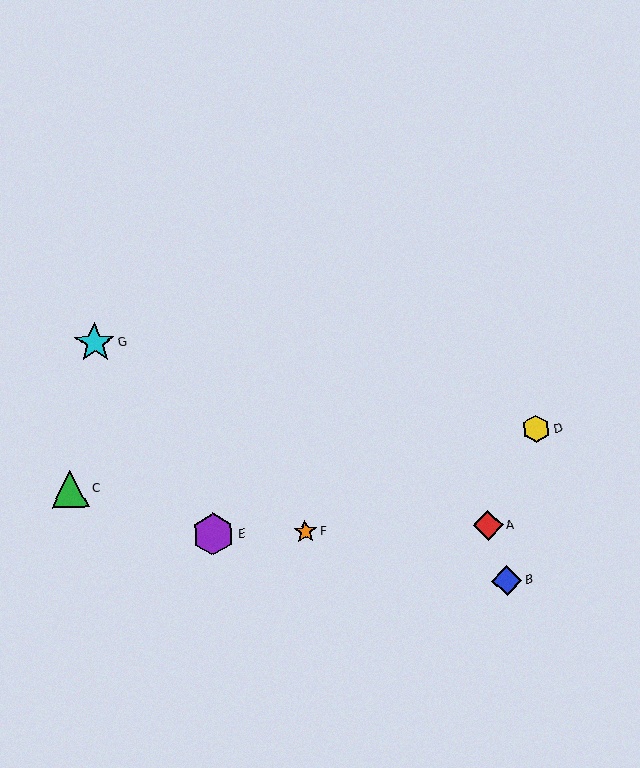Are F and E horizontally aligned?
Yes, both are at y≈531.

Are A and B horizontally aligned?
No, A is at y≈526 and B is at y≈580.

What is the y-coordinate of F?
Object F is at y≈531.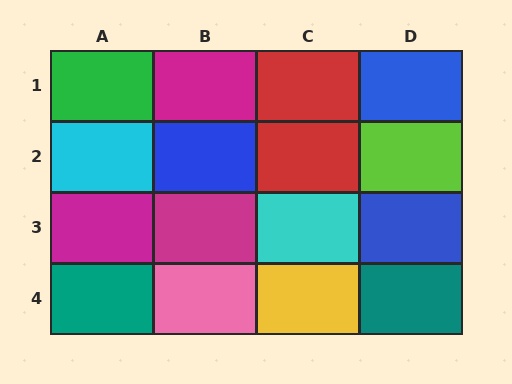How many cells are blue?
3 cells are blue.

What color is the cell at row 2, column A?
Cyan.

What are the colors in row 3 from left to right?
Magenta, magenta, cyan, blue.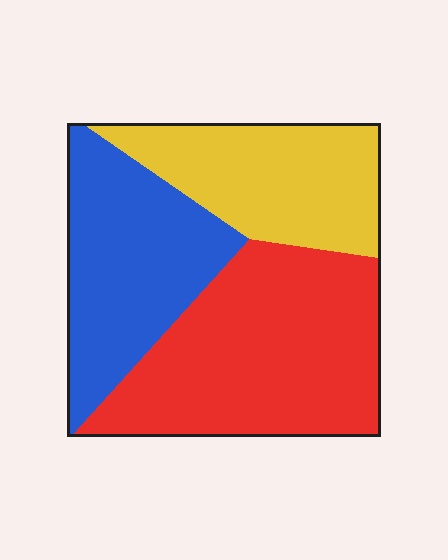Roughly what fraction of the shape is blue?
Blue covers around 30% of the shape.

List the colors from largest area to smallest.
From largest to smallest: red, blue, yellow.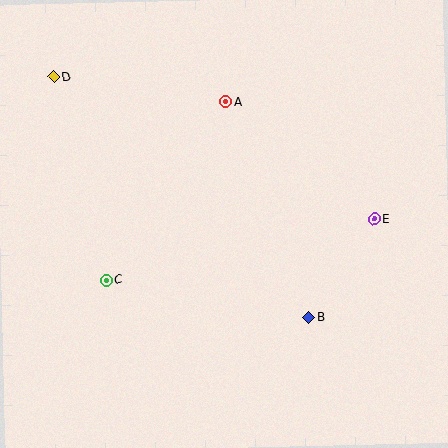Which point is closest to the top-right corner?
Point E is closest to the top-right corner.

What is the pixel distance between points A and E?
The distance between A and E is 189 pixels.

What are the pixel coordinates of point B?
Point B is at (309, 317).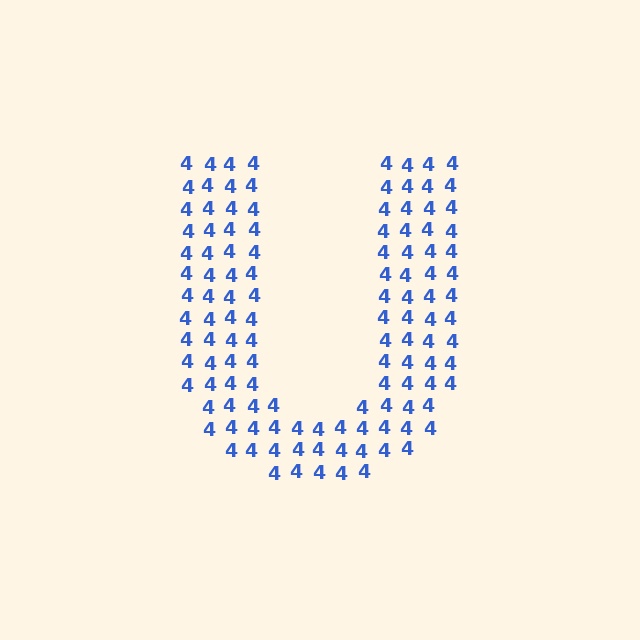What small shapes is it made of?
It is made of small digit 4's.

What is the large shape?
The large shape is the letter U.